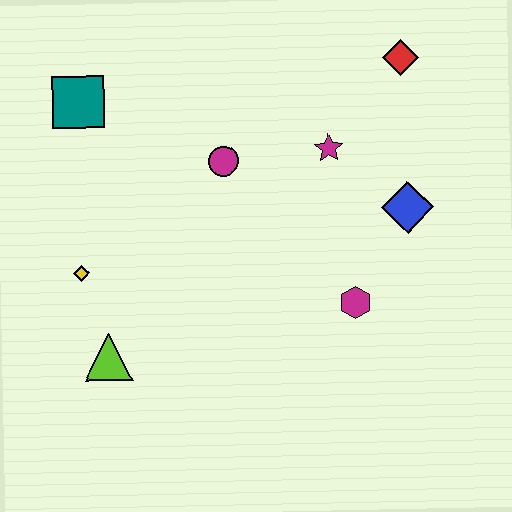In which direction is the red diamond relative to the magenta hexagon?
The red diamond is above the magenta hexagon.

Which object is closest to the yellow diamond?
The lime triangle is closest to the yellow diamond.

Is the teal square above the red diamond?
No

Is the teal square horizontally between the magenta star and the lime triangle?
No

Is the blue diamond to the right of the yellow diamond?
Yes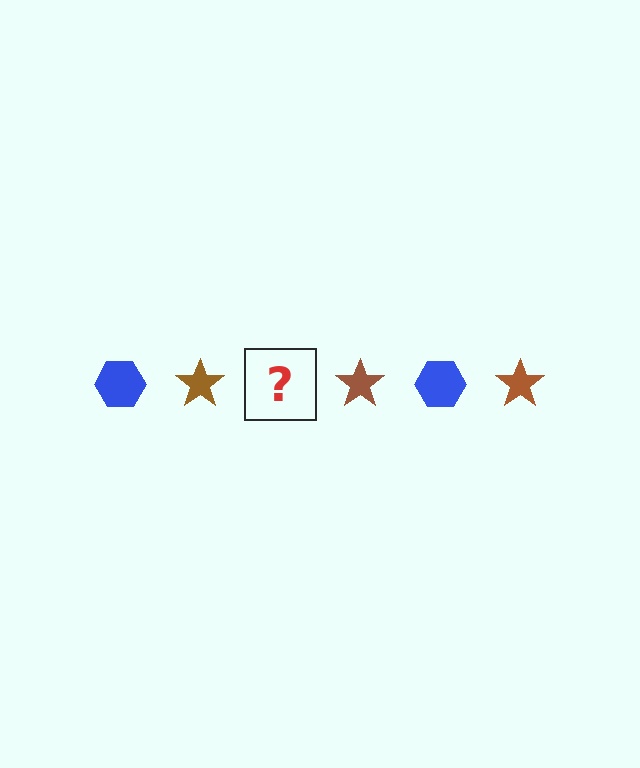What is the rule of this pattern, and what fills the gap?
The rule is that the pattern alternates between blue hexagon and brown star. The gap should be filled with a blue hexagon.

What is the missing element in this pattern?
The missing element is a blue hexagon.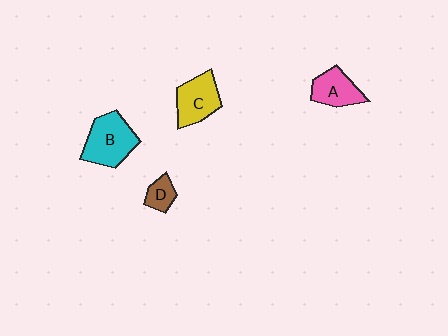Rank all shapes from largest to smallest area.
From largest to smallest: B (cyan), C (yellow), A (pink), D (brown).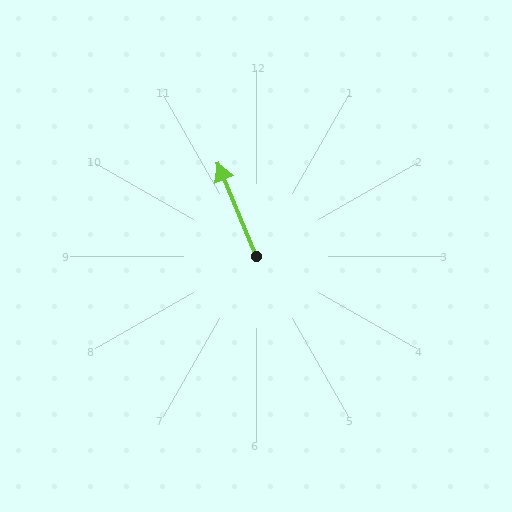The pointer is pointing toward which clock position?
Roughly 11 o'clock.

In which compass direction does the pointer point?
Northwest.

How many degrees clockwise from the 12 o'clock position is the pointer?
Approximately 337 degrees.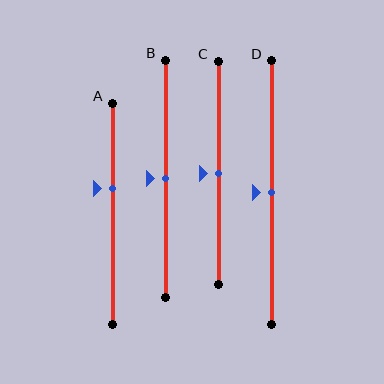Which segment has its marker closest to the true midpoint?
Segment B has its marker closest to the true midpoint.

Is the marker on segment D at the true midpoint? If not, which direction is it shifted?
Yes, the marker on segment D is at the true midpoint.